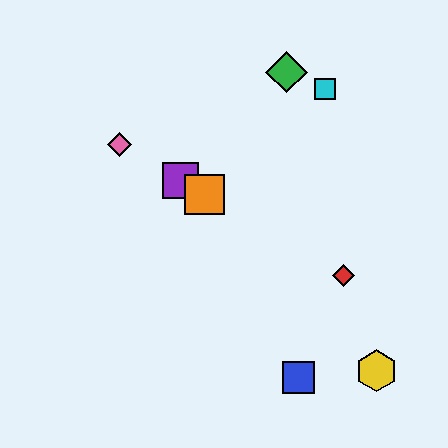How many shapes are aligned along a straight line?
4 shapes (the red diamond, the purple square, the orange square, the pink diamond) are aligned along a straight line.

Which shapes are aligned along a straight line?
The red diamond, the purple square, the orange square, the pink diamond are aligned along a straight line.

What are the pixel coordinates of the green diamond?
The green diamond is at (287, 72).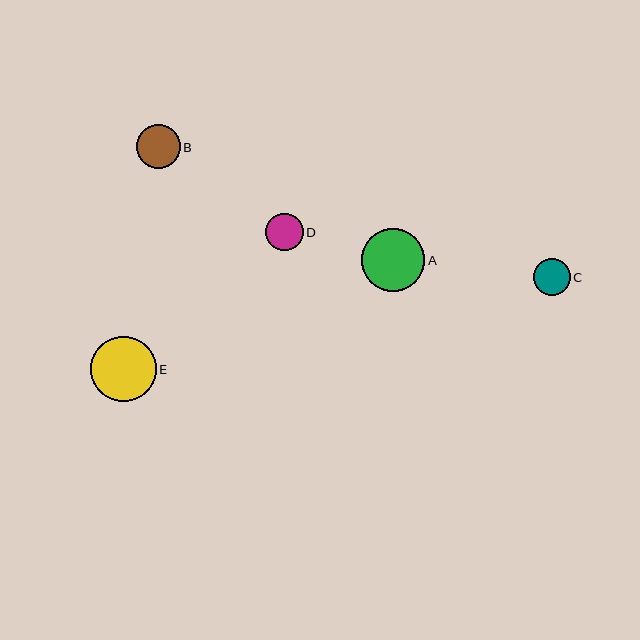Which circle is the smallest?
Circle C is the smallest with a size of approximately 37 pixels.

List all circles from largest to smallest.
From largest to smallest: E, A, B, D, C.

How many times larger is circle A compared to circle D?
Circle A is approximately 1.7 times the size of circle D.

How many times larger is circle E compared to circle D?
Circle E is approximately 1.7 times the size of circle D.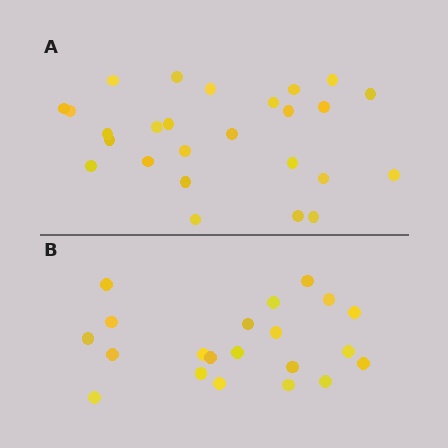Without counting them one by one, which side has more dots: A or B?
Region A (the top region) has more dots.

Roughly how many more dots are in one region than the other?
Region A has about 5 more dots than region B.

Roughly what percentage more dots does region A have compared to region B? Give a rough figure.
About 25% more.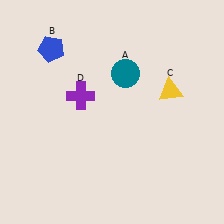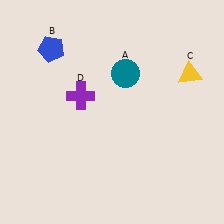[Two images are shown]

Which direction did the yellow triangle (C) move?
The yellow triangle (C) moved right.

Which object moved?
The yellow triangle (C) moved right.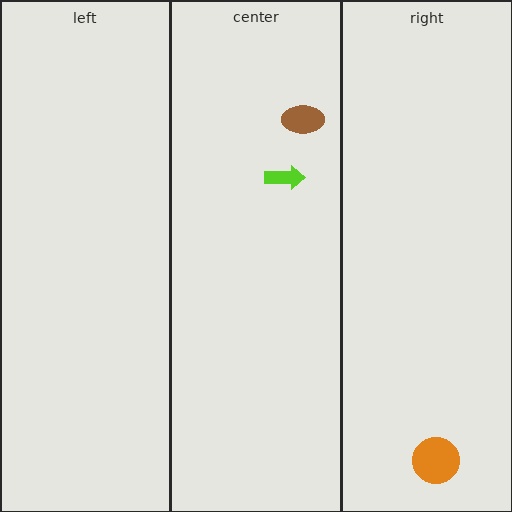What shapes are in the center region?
The lime arrow, the brown ellipse.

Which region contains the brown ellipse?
The center region.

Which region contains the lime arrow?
The center region.